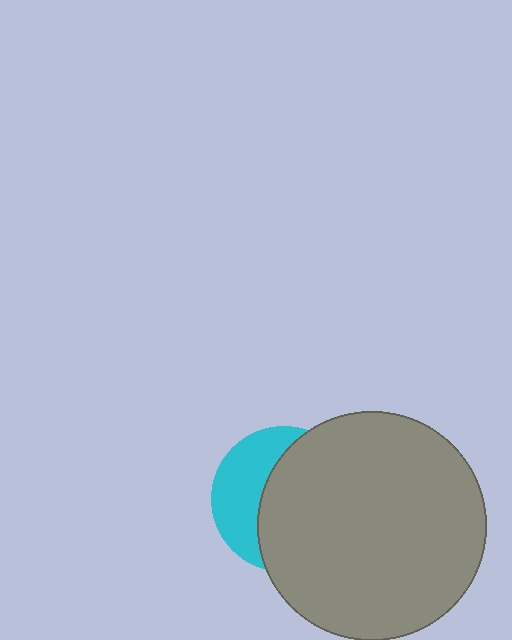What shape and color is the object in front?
The object in front is a gray circle.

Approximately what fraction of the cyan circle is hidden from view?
Roughly 63% of the cyan circle is hidden behind the gray circle.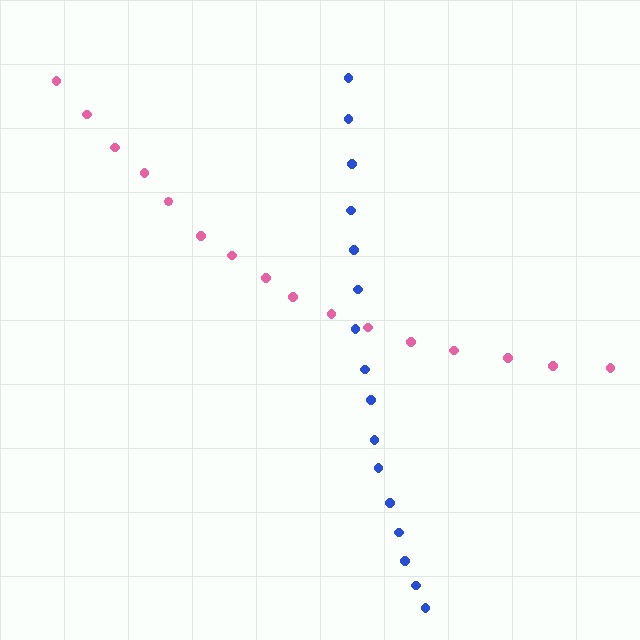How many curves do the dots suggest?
There are 2 distinct paths.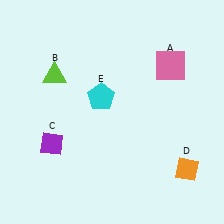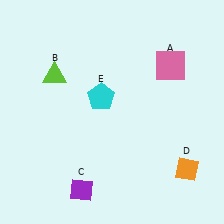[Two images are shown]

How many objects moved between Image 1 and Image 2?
1 object moved between the two images.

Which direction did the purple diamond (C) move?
The purple diamond (C) moved down.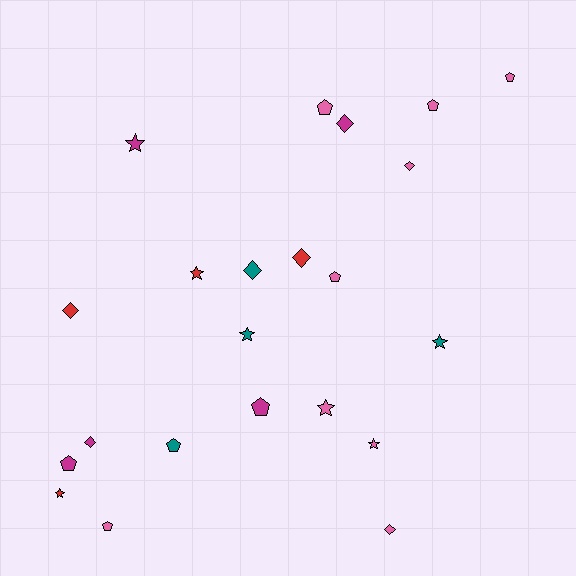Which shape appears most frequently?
Pentagon, with 8 objects.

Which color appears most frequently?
Pink, with 9 objects.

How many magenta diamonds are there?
There are 2 magenta diamonds.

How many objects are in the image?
There are 22 objects.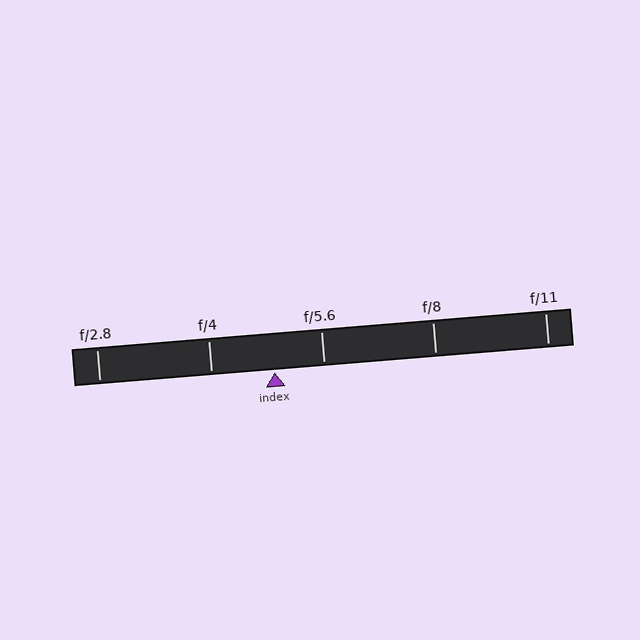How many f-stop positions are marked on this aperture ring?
There are 5 f-stop positions marked.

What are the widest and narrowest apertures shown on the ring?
The widest aperture shown is f/2.8 and the narrowest is f/11.